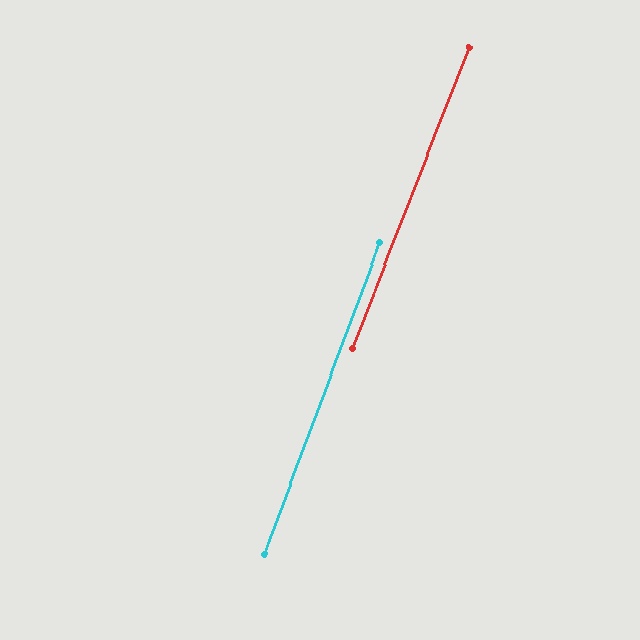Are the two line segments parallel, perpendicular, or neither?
Parallel — their directions differ by only 0.7°.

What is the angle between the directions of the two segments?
Approximately 1 degree.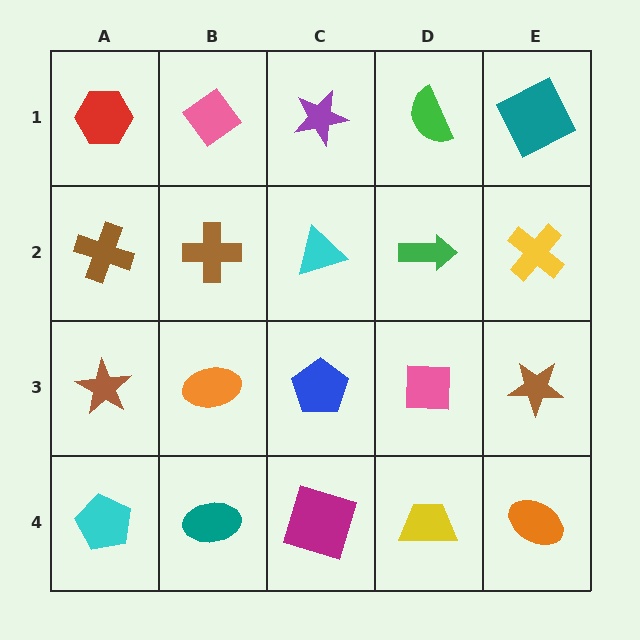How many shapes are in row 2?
5 shapes.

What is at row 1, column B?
A pink diamond.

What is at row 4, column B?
A teal ellipse.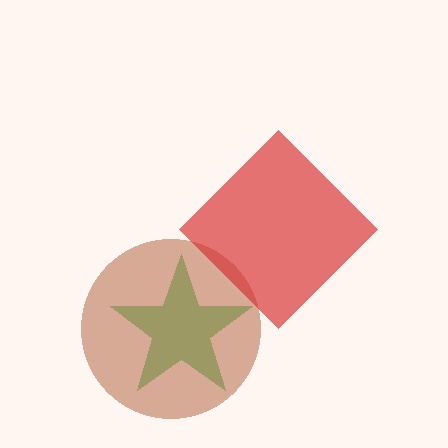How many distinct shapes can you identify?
There are 3 distinct shapes: a green star, a brown circle, a red diamond.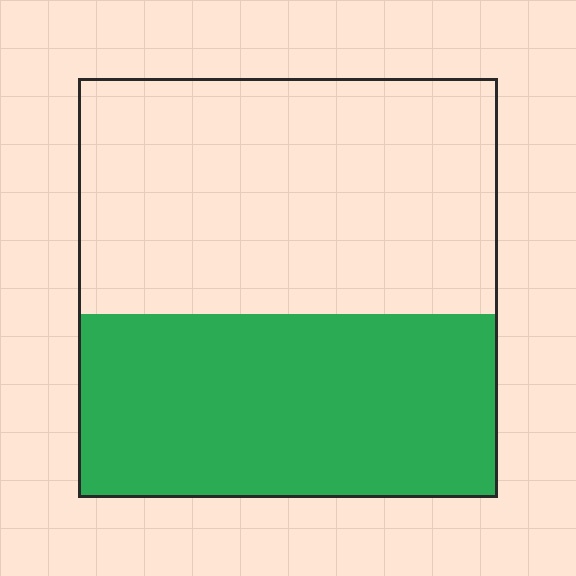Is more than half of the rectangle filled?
No.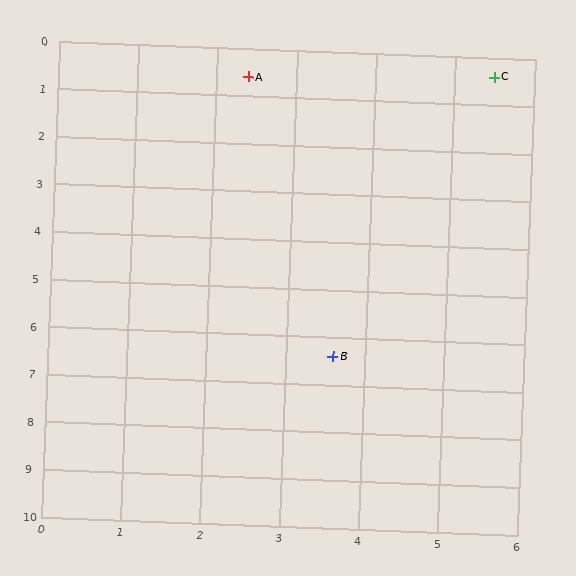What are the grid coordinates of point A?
Point A is at approximately (2.4, 0.6).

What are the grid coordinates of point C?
Point C is at approximately (5.5, 0.4).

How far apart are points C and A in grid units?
Points C and A are about 3.1 grid units apart.